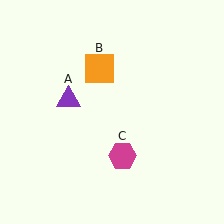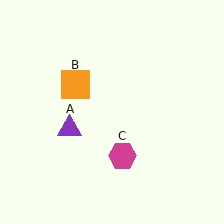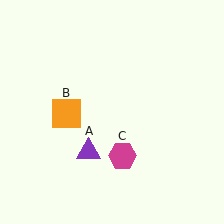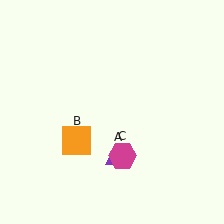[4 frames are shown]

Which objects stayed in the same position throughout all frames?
Magenta hexagon (object C) remained stationary.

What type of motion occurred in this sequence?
The purple triangle (object A), orange square (object B) rotated counterclockwise around the center of the scene.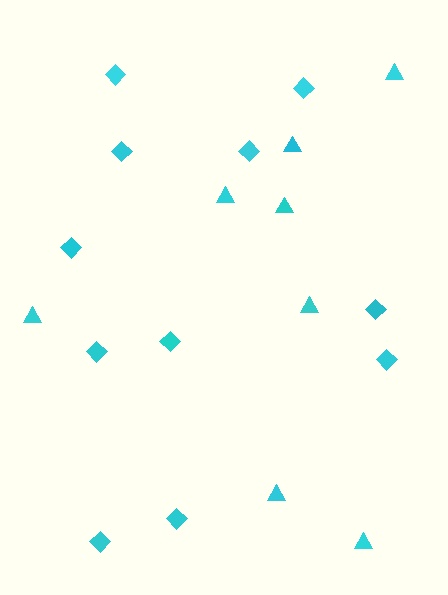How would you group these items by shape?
There are 2 groups: one group of diamonds (11) and one group of triangles (8).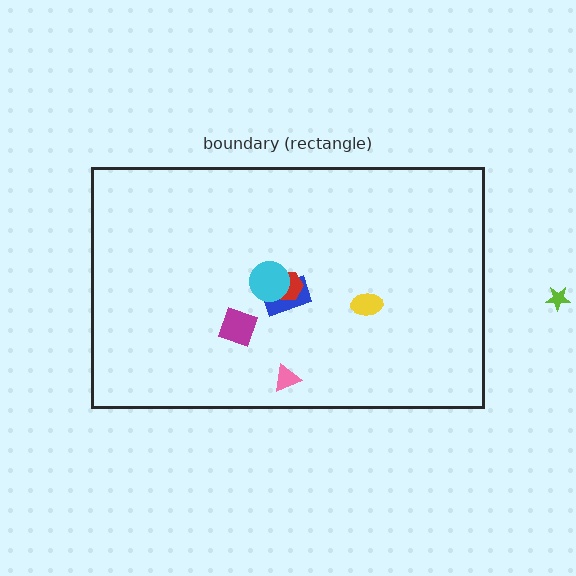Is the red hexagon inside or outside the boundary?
Inside.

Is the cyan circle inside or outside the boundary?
Inside.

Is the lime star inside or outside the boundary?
Outside.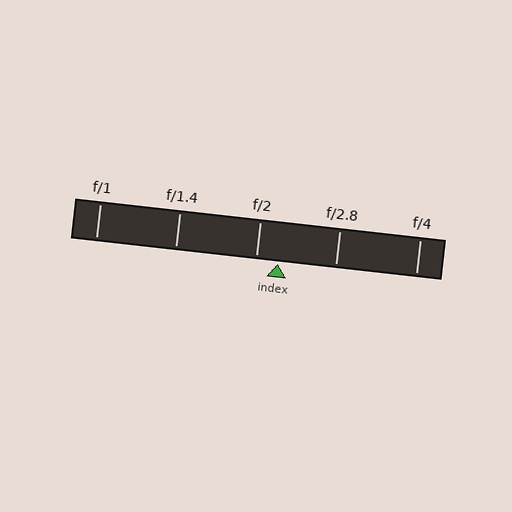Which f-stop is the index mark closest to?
The index mark is closest to f/2.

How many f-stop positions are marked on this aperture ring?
There are 5 f-stop positions marked.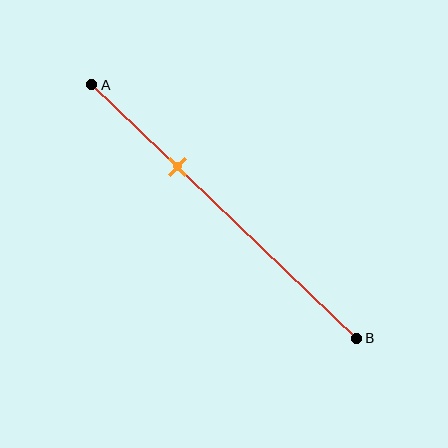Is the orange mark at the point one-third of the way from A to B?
Yes, the mark is approximately at the one-third point.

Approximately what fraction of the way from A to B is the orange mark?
The orange mark is approximately 30% of the way from A to B.